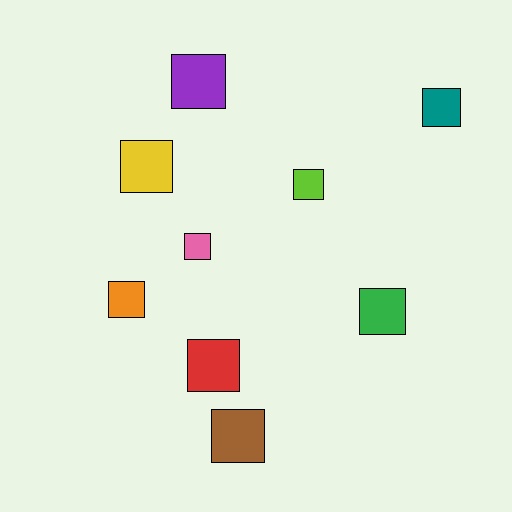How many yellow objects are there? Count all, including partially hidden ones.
There is 1 yellow object.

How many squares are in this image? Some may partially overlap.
There are 9 squares.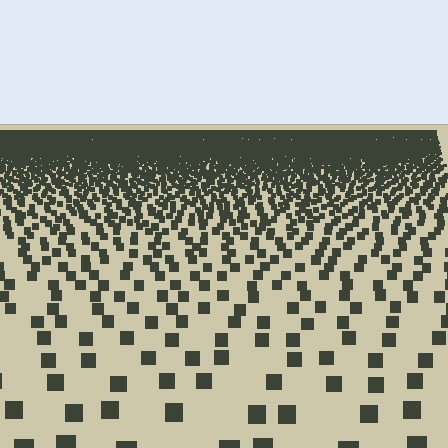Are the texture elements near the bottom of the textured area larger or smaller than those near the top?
Larger. Near the bottom, elements are closer to the viewer and appear at a bigger on-screen size.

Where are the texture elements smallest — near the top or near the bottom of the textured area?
Near the top.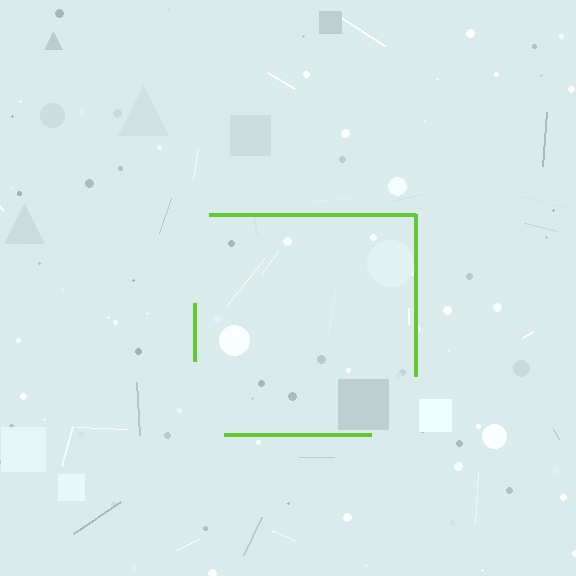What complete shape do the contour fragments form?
The contour fragments form a square.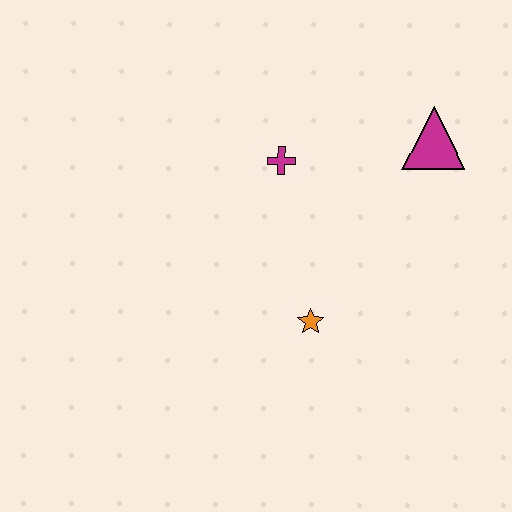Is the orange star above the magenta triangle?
No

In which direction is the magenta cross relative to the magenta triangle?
The magenta cross is to the left of the magenta triangle.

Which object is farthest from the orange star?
The magenta triangle is farthest from the orange star.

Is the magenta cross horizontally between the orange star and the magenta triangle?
No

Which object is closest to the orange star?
The magenta cross is closest to the orange star.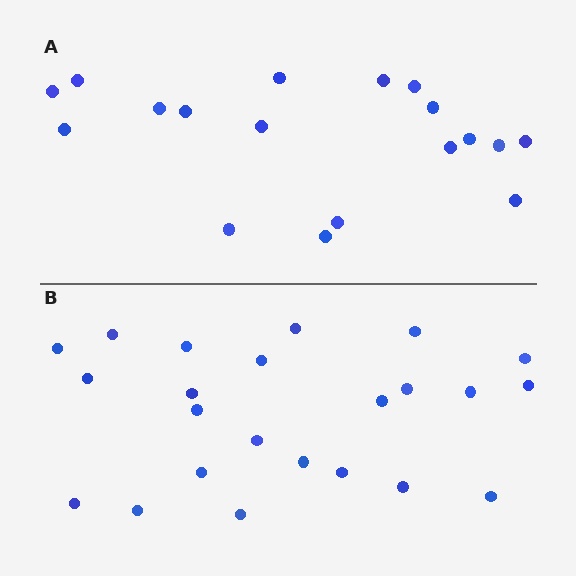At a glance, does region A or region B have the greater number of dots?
Region B (the bottom region) has more dots.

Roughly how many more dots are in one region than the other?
Region B has about 5 more dots than region A.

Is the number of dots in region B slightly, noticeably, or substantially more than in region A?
Region B has noticeably more, but not dramatically so. The ratio is roughly 1.3 to 1.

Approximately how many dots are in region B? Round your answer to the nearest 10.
About 20 dots. (The exact count is 23, which rounds to 20.)